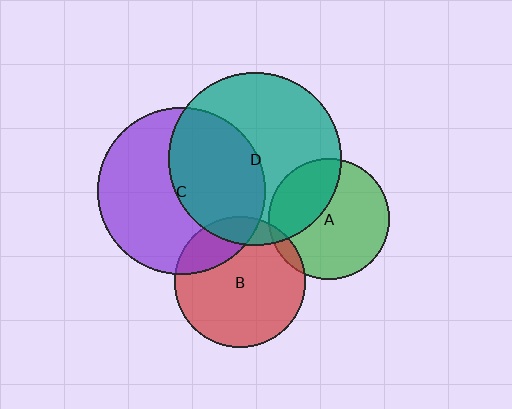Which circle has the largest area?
Circle D (teal).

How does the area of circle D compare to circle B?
Approximately 1.7 times.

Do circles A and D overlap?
Yes.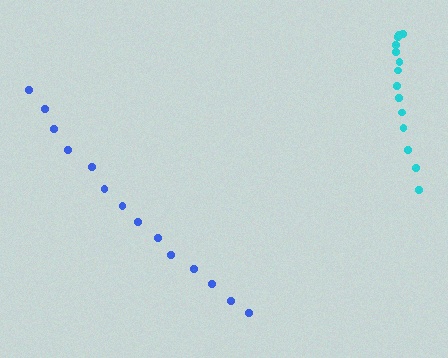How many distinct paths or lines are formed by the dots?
There are 2 distinct paths.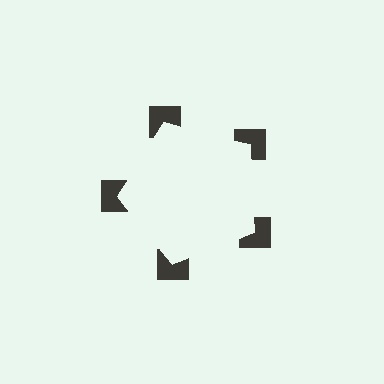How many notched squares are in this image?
There are 5 — one at each vertex of the illusory pentagon.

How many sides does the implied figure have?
5 sides.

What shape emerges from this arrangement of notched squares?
An illusory pentagon — its edges are inferred from the aligned wedge cuts in the notched squares, not physically drawn.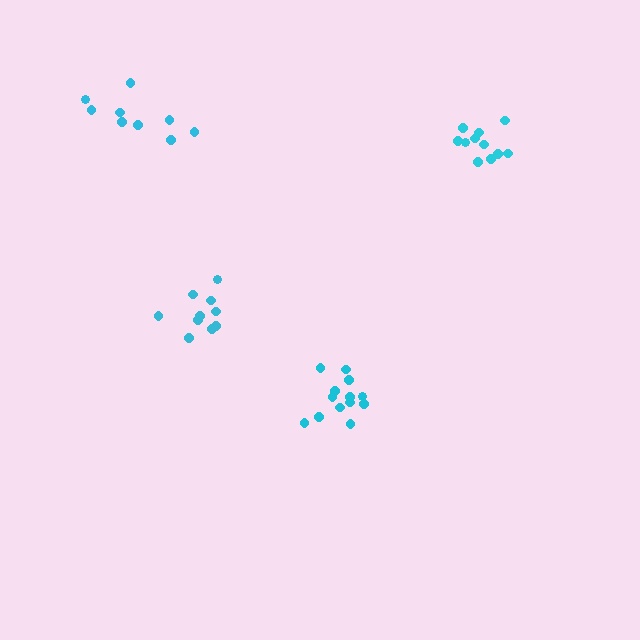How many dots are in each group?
Group 1: 11 dots, Group 2: 13 dots, Group 3: 9 dots, Group 4: 10 dots (43 total).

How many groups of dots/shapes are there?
There are 4 groups.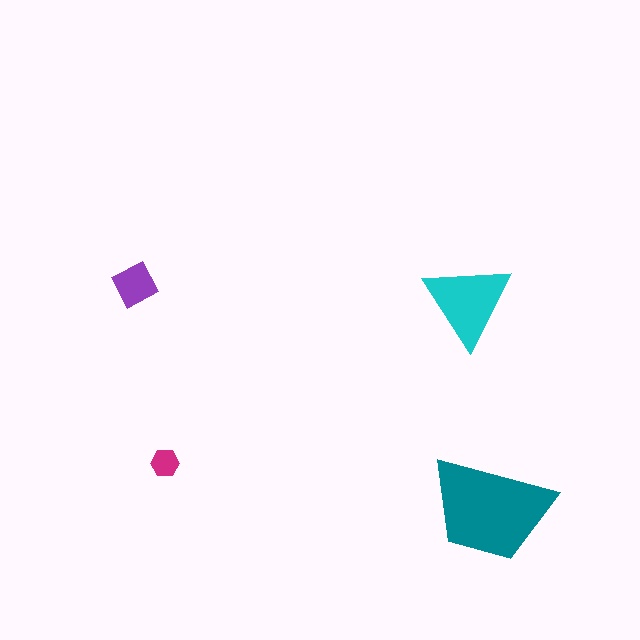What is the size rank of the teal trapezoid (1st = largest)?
1st.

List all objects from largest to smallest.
The teal trapezoid, the cyan triangle, the purple diamond, the magenta hexagon.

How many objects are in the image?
There are 4 objects in the image.